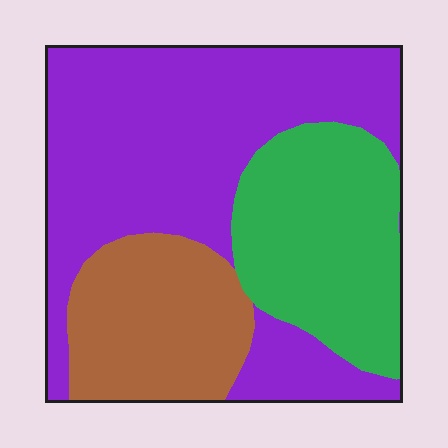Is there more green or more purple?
Purple.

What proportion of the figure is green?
Green takes up about one quarter (1/4) of the figure.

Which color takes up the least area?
Brown, at roughly 20%.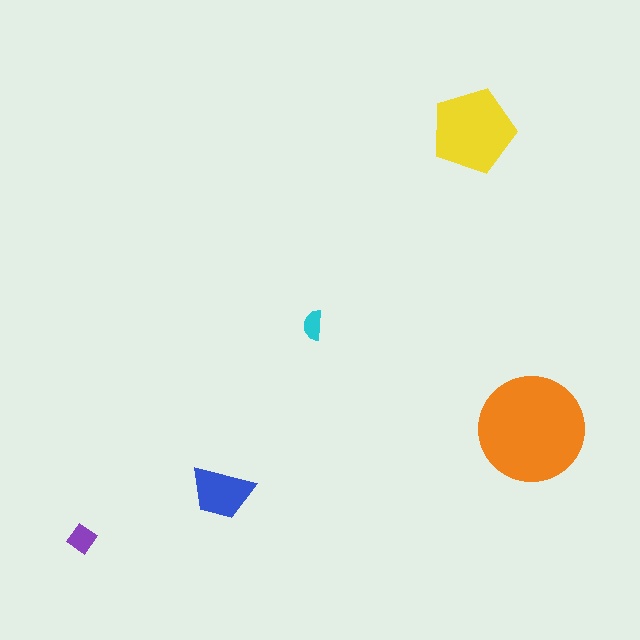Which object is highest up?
The yellow pentagon is topmost.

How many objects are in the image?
There are 5 objects in the image.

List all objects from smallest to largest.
The cyan semicircle, the purple diamond, the blue trapezoid, the yellow pentagon, the orange circle.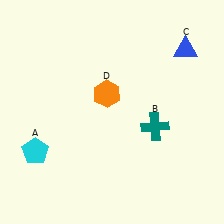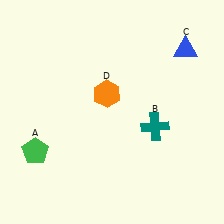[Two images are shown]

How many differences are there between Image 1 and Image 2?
There is 1 difference between the two images.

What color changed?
The pentagon (A) changed from cyan in Image 1 to green in Image 2.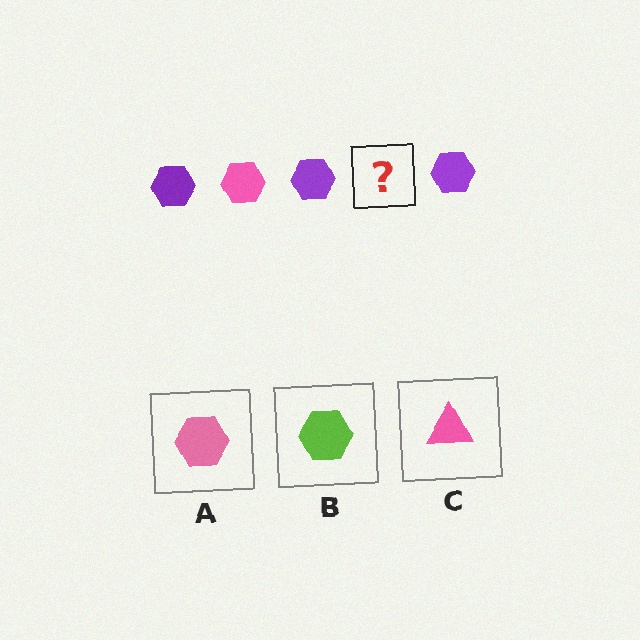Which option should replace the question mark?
Option A.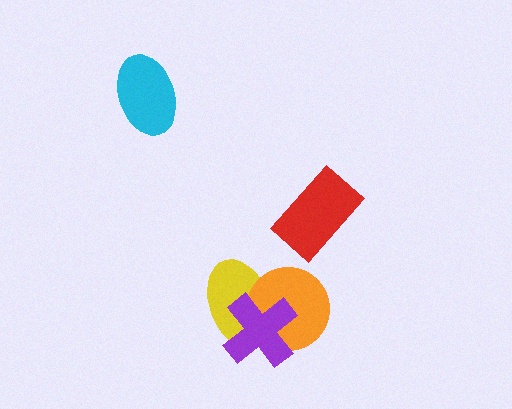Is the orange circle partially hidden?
Yes, it is partially covered by another shape.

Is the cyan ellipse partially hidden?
No, no other shape covers it.